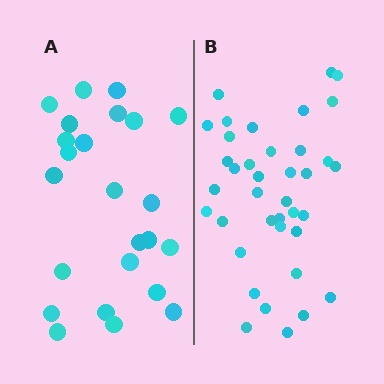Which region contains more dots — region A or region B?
Region B (the right region) has more dots.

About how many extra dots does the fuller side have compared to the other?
Region B has approximately 15 more dots than region A.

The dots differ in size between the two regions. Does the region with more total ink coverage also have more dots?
No. Region A has more total ink coverage because its dots are larger, but region B actually contains more individual dots. Total area can be misleading — the number of items is what matters here.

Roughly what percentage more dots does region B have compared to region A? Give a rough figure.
About 60% more.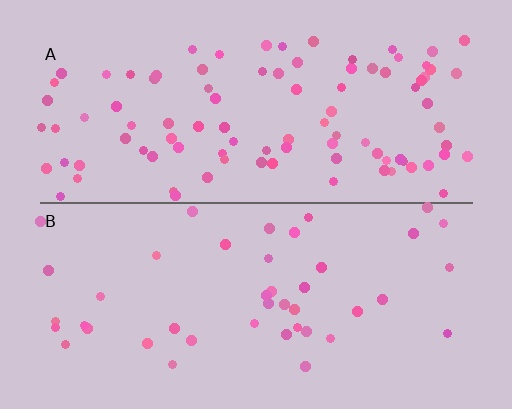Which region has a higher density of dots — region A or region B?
A (the top).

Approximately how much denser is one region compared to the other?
Approximately 2.2× — region A over region B.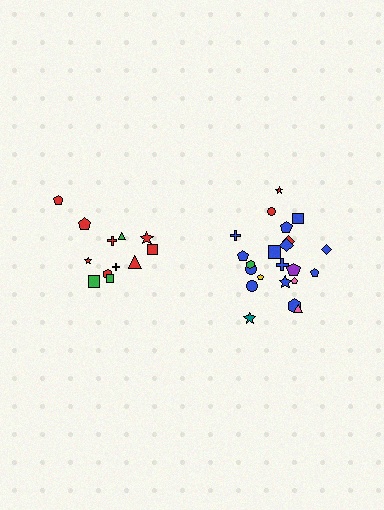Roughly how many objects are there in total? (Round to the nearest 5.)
Roughly 35 objects in total.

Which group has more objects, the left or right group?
The right group.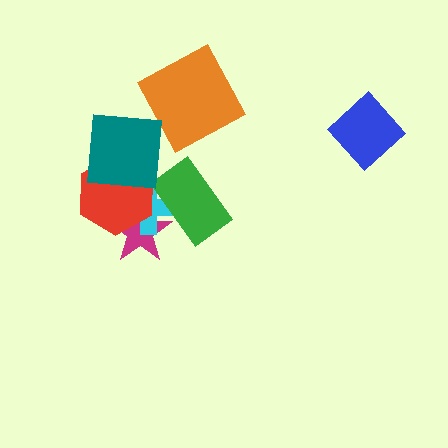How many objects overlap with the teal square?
1 object overlaps with the teal square.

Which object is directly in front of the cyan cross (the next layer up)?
The red hexagon is directly in front of the cyan cross.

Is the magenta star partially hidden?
Yes, it is partially covered by another shape.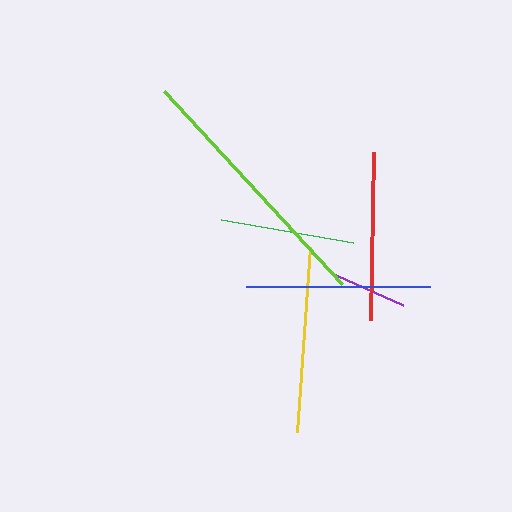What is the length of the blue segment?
The blue segment is approximately 184 pixels long.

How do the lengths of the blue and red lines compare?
The blue and red lines are approximately the same length.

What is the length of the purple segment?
The purple segment is approximately 73 pixels long.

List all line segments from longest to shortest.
From longest to shortest: lime, yellow, blue, red, green, purple.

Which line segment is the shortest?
The purple line is the shortest at approximately 73 pixels.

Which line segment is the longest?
The lime line is the longest at approximately 263 pixels.